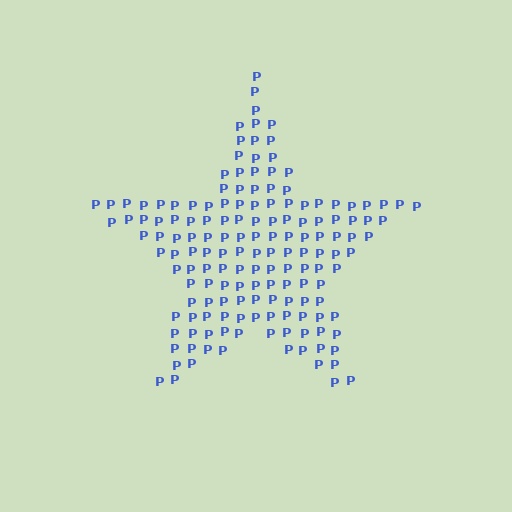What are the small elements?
The small elements are letter P's.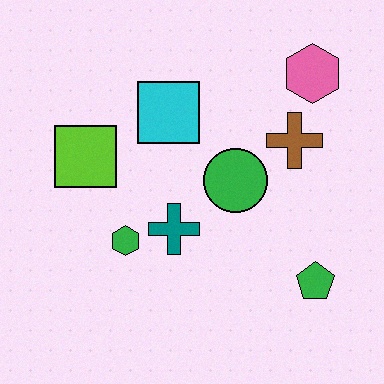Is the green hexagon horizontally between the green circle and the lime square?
Yes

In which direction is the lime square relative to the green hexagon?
The lime square is above the green hexagon.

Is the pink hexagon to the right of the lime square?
Yes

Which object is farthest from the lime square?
The green pentagon is farthest from the lime square.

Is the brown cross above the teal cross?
Yes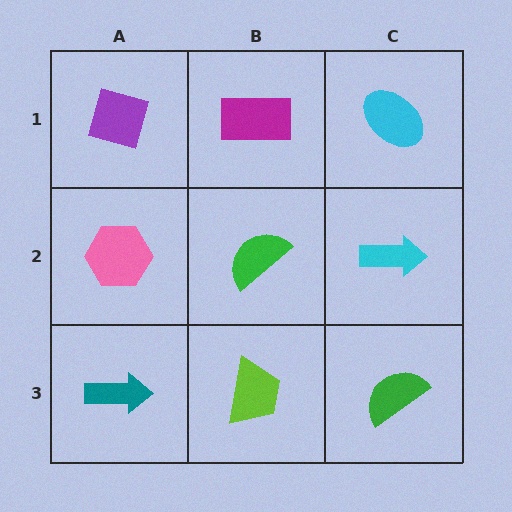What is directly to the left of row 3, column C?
A lime trapezoid.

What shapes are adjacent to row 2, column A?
A purple diamond (row 1, column A), a teal arrow (row 3, column A), a green semicircle (row 2, column B).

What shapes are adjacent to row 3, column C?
A cyan arrow (row 2, column C), a lime trapezoid (row 3, column B).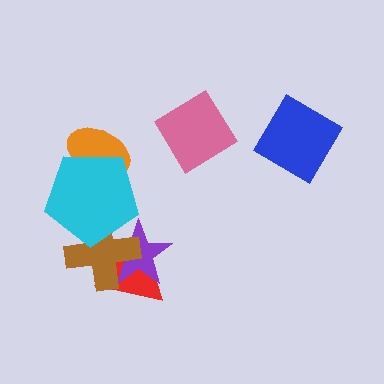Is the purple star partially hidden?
Yes, it is partially covered by another shape.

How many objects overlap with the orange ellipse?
1 object overlaps with the orange ellipse.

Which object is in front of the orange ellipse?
The cyan pentagon is in front of the orange ellipse.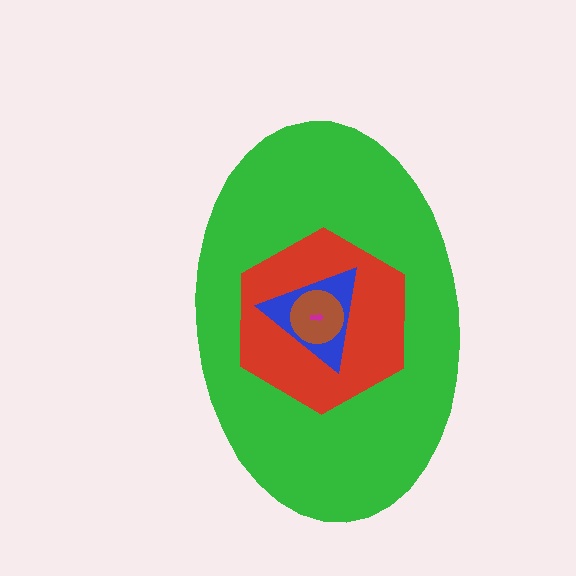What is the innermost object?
The magenta arrow.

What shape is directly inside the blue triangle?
The brown circle.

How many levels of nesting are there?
5.